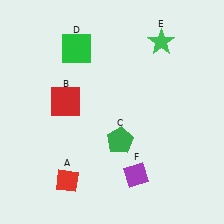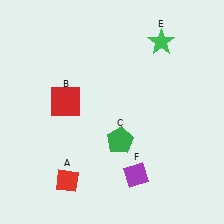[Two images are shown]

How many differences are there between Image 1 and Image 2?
There is 1 difference between the two images.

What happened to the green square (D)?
The green square (D) was removed in Image 2. It was in the top-left area of Image 1.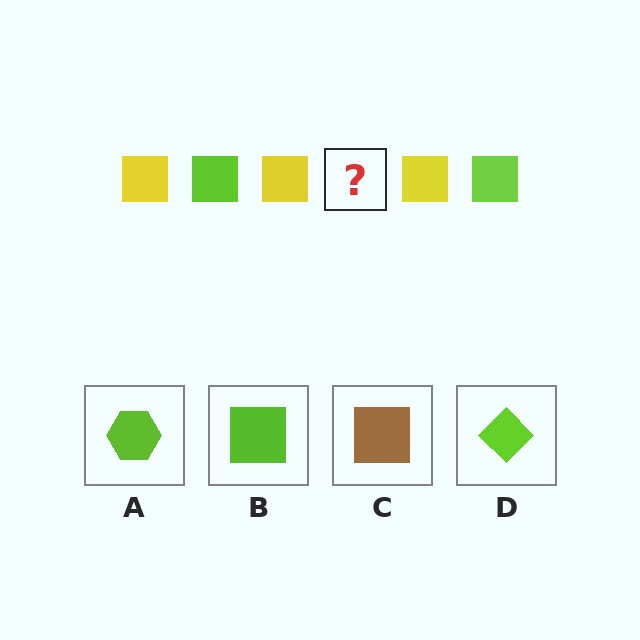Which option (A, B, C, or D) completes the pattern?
B.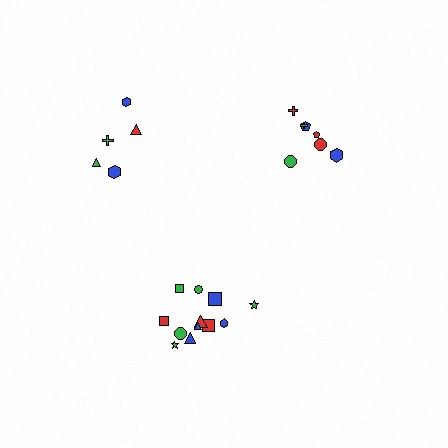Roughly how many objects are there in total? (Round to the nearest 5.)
Roughly 25 objects in total.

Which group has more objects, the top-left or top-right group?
The top-right group.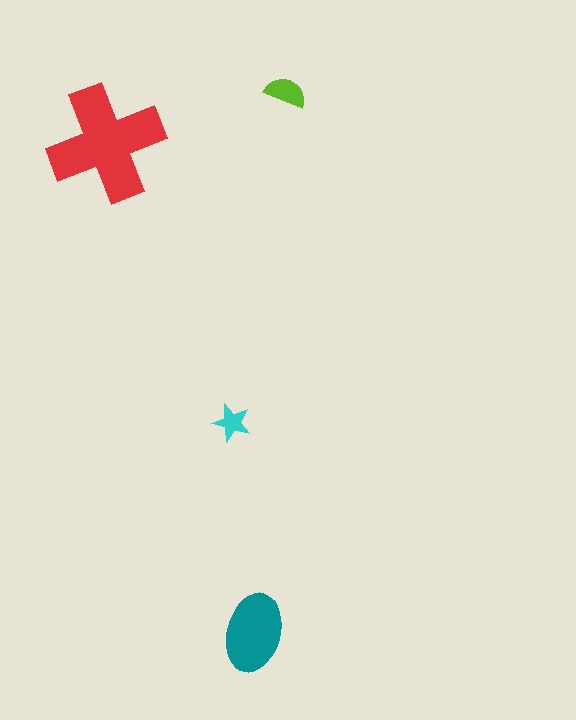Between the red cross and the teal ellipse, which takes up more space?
The red cross.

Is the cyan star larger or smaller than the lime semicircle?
Smaller.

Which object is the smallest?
The cyan star.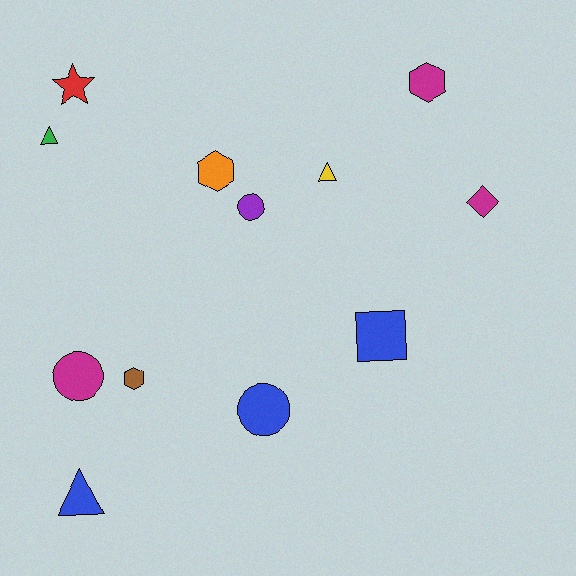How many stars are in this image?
There is 1 star.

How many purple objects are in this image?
There is 1 purple object.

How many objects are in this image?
There are 12 objects.